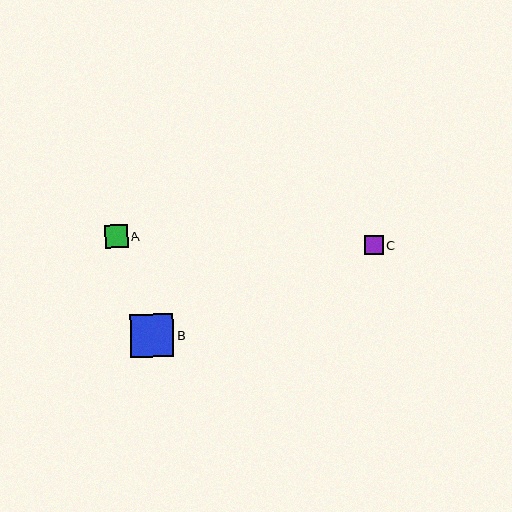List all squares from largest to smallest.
From largest to smallest: B, A, C.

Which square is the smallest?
Square C is the smallest with a size of approximately 19 pixels.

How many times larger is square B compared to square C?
Square B is approximately 2.3 times the size of square C.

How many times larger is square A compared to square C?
Square A is approximately 1.2 times the size of square C.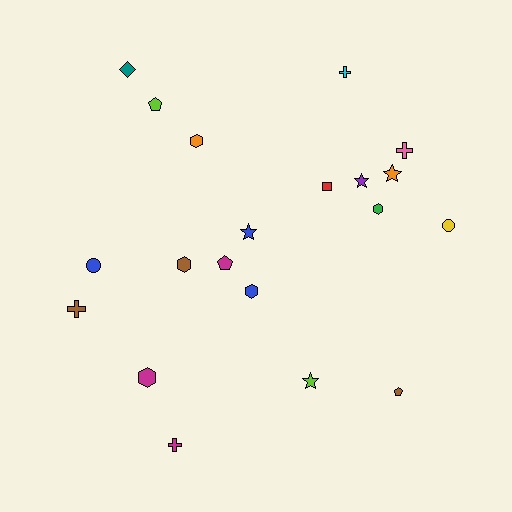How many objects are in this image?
There are 20 objects.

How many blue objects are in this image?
There are 3 blue objects.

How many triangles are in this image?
There are no triangles.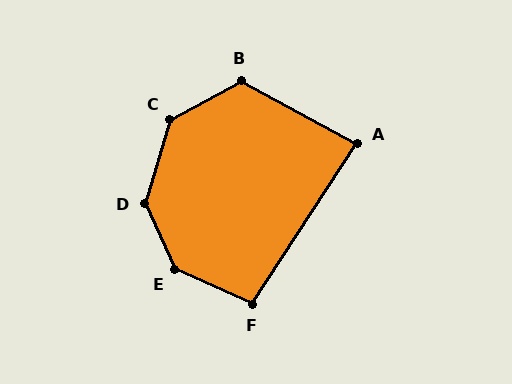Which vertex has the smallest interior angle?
A, at approximately 85 degrees.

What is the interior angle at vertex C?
Approximately 136 degrees (obtuse).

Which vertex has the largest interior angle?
E, at approximately 139 degrees.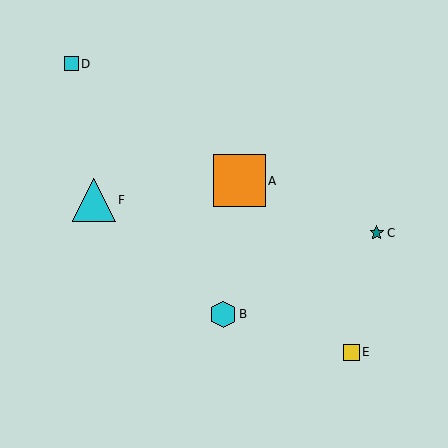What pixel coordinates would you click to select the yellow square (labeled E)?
Click at (351, 352) to select the yellow square E.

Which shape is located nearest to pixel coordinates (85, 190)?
The cyan triangle (labeled F) at (94, 200) is nearest to that location.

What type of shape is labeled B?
Shape B is a cyan hexagon.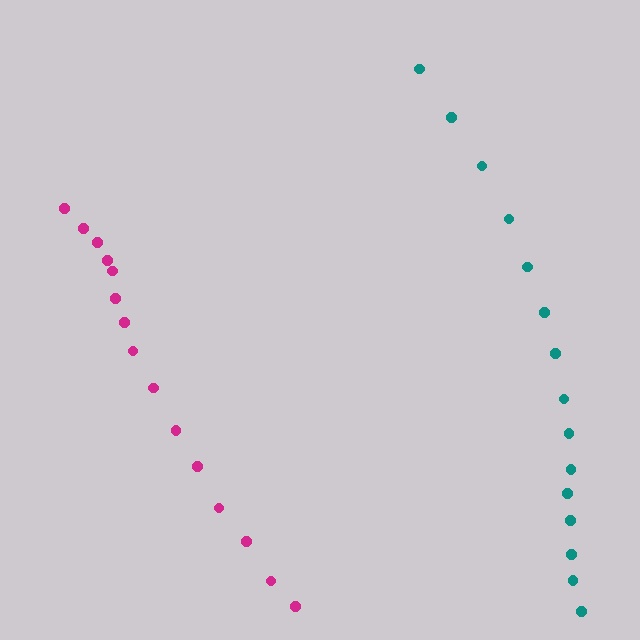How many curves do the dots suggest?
There are 2 distinct paths.